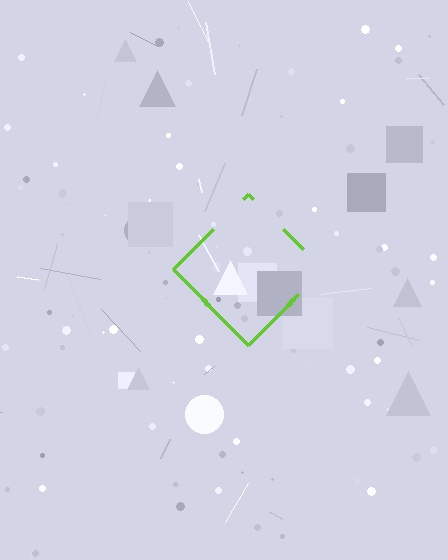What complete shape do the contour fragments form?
The contour fragments form a diamond.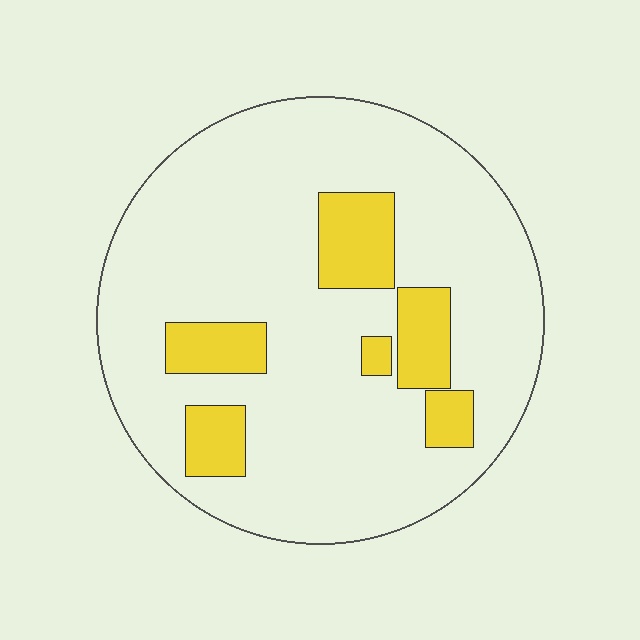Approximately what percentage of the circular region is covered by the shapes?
Approximately 15%.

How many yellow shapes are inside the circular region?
6.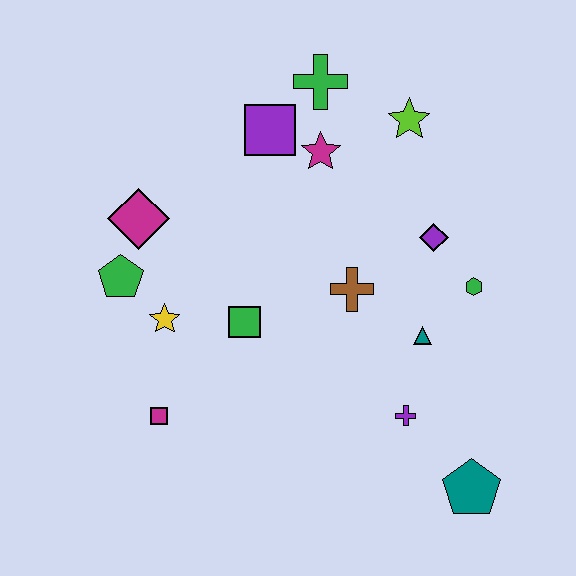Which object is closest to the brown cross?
The teal triangle is closest to the brown cross.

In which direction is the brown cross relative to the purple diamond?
The brown cross is to the left of the purple diamond.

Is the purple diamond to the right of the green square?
Yes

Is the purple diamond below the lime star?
Yes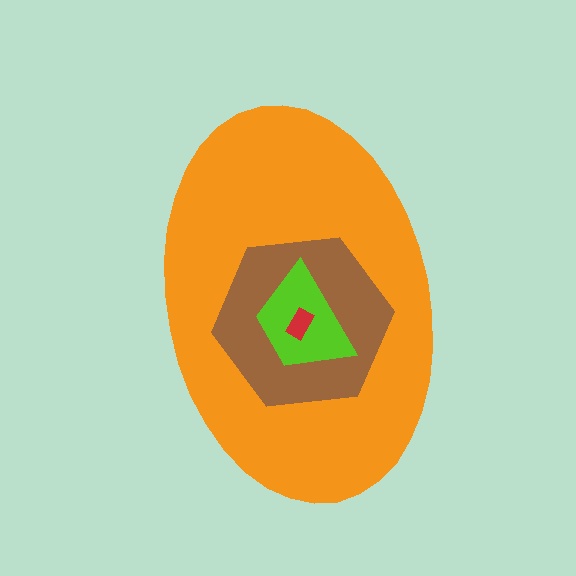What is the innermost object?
The red rectangle.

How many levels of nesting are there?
4.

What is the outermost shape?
The orange ellipse.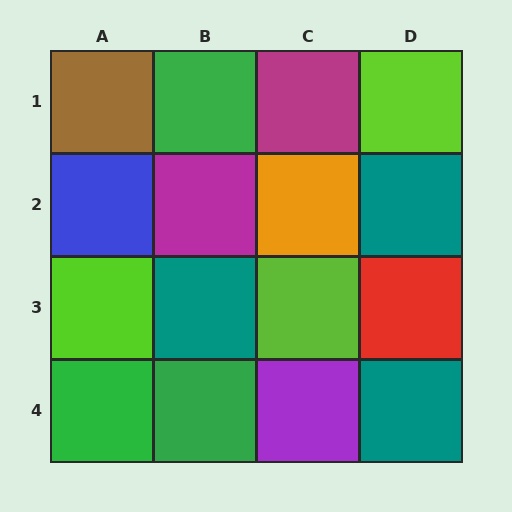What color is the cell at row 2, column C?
Orange.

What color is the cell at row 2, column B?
Magenta.